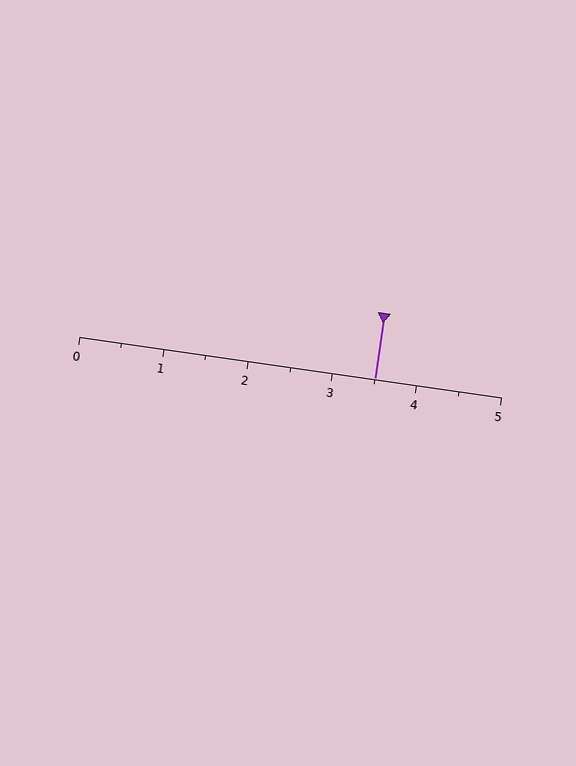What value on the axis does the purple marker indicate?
The marker indicates approximately 3.5.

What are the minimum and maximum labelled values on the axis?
The axis runs from 0 to 5.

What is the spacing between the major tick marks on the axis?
The major ticks are spaced 1 apart.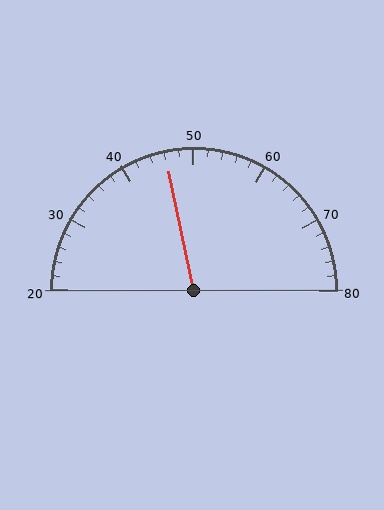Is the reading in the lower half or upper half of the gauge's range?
The reading is in the lower half of the range (20 to 80).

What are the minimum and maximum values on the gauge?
The gauge ranges from 20 to 80.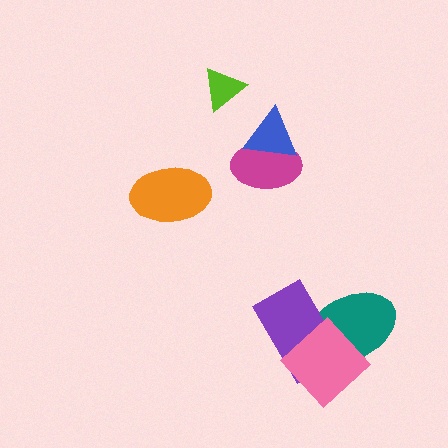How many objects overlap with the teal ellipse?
2 objects overlap with the teal ellipse.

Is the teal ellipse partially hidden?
Yes, it is partially covered by another shape.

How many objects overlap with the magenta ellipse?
1 object overlaps with the magenta ellipse.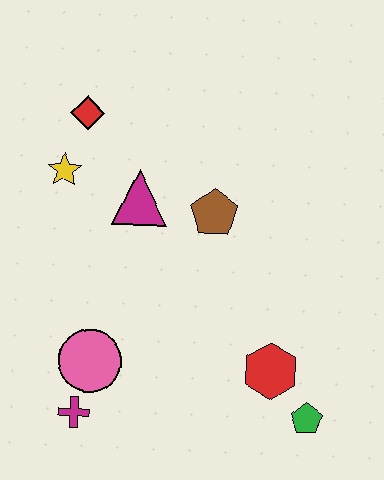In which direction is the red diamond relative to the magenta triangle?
The red diamond is above the magenta triangle.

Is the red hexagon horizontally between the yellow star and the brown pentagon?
No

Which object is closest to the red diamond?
The yellow star is closest to the red diamond.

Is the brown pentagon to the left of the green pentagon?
Yes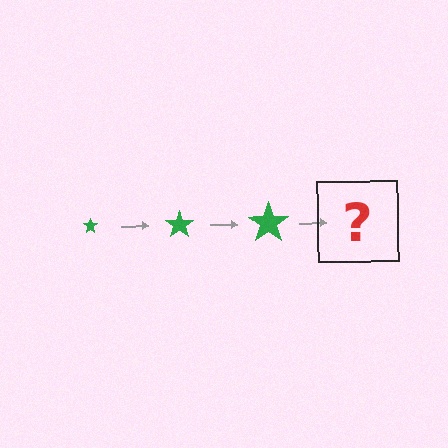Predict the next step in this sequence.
The next step is a green star, larger than the previous one.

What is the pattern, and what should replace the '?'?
The pattern is that the star gets progressively larger each step. The '?' should be a green star, larger than the previous one.